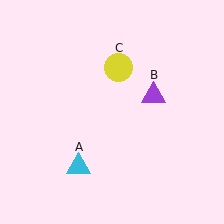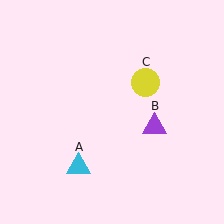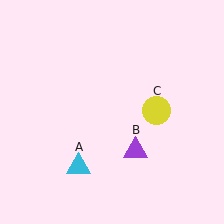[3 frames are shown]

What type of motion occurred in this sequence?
The purple triangle (object B), yellow circle (object C) rotated clockwise around the center of the scene.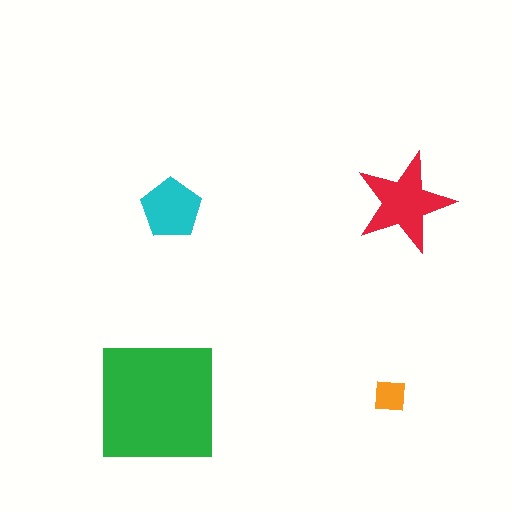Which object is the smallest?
The orange square.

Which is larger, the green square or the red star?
The green square.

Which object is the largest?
The green square.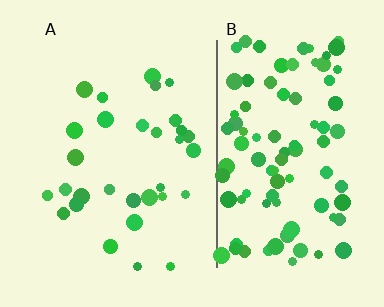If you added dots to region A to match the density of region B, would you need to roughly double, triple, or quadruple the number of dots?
Approximately triple.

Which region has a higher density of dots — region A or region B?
B (the right).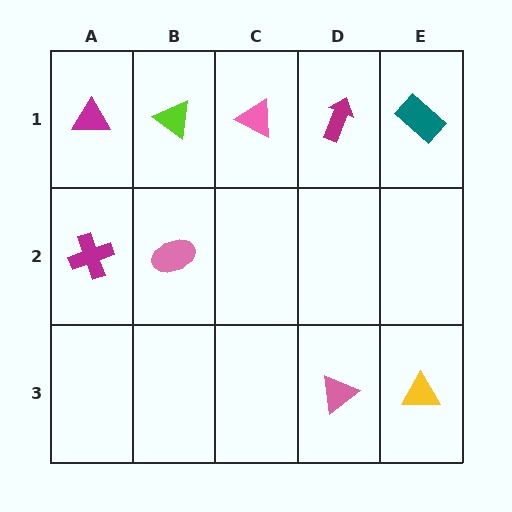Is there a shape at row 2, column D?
No, that cell is empty.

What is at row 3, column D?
A pink triangle.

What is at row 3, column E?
A yellow triangle.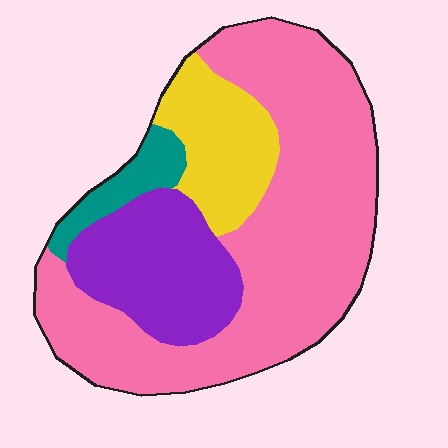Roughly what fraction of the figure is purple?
Purple takes up about one fifth (1/5) of the figure.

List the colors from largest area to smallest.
From largest to smallest: pink, purple, yellow, teal.